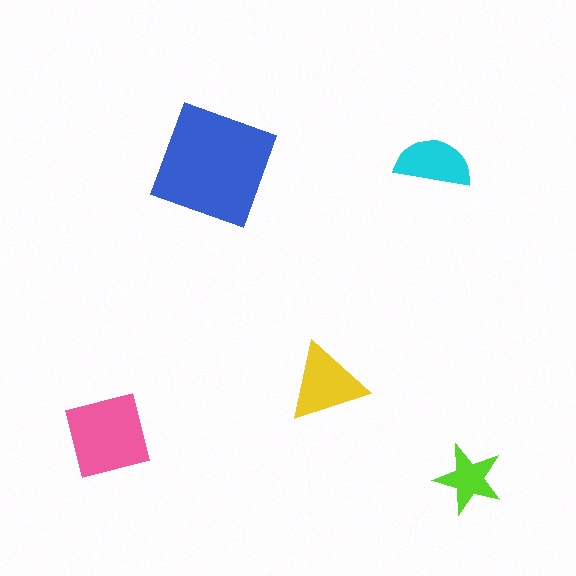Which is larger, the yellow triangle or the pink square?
The pink square.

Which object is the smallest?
The lime star.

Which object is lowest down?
The lime star is bottommost.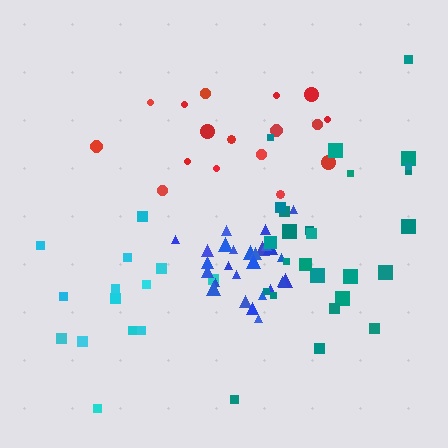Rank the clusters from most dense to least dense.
blue, teal, red, cyan.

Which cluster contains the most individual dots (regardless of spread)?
Blue (27).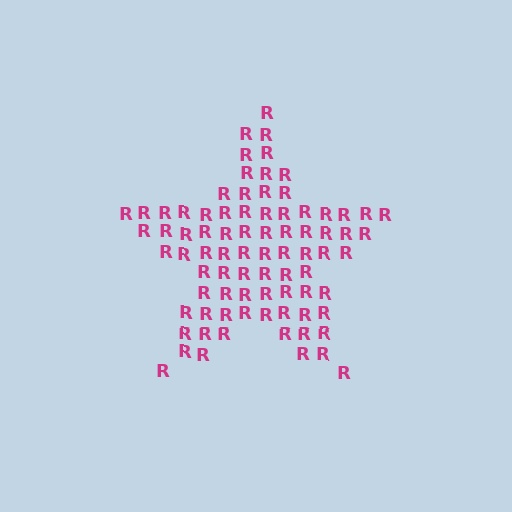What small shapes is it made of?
It is made of small letter R's.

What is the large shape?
The large shape is a star.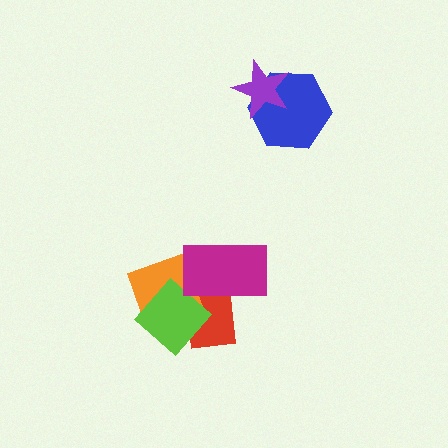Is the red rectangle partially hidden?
Yes, it is partially covered by another shape.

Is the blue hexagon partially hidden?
Yes, it is partially covered by another shape.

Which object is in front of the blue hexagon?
The purple star is in front of the blue hexagon.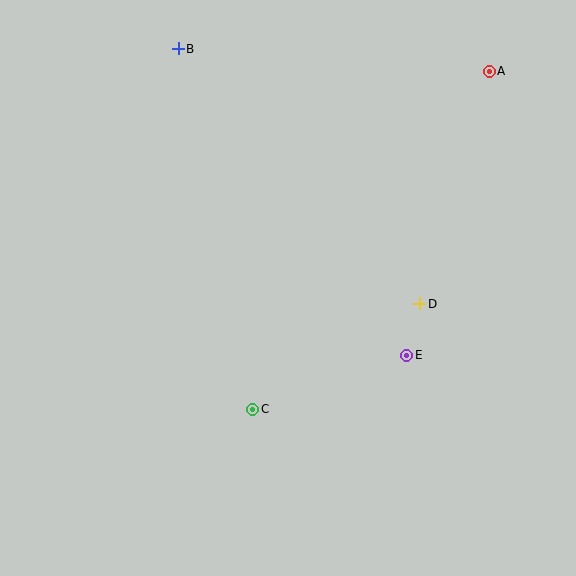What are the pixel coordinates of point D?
Point D is at (420, 304).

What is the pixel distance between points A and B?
The distance between A and B is 312 pixels.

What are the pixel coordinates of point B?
Point B is at (178, 49).